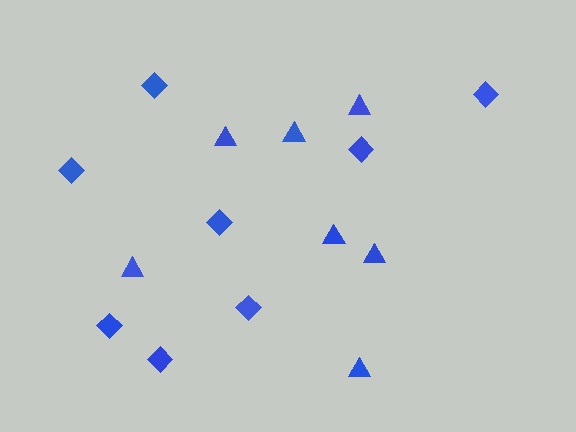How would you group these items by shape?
There are 2 groups: one group of diamonds (8) and one group of triangles (7).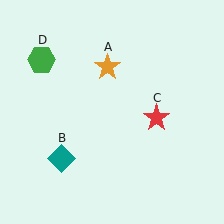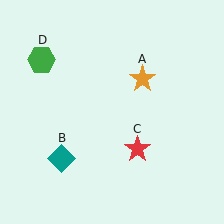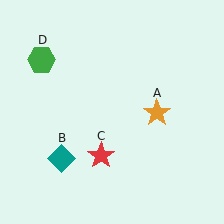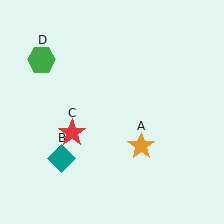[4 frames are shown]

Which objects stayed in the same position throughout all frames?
Teal diamond (object B) and green hexagon (object D) remained stationary.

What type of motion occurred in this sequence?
The orange star (object A), red star (object C) rotated clockwise around the center of the scene.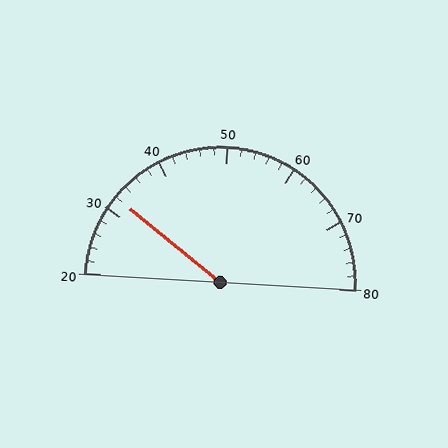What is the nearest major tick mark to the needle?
The nearest major tick mark is 30.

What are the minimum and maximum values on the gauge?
The gauge ranges from 20 to 80.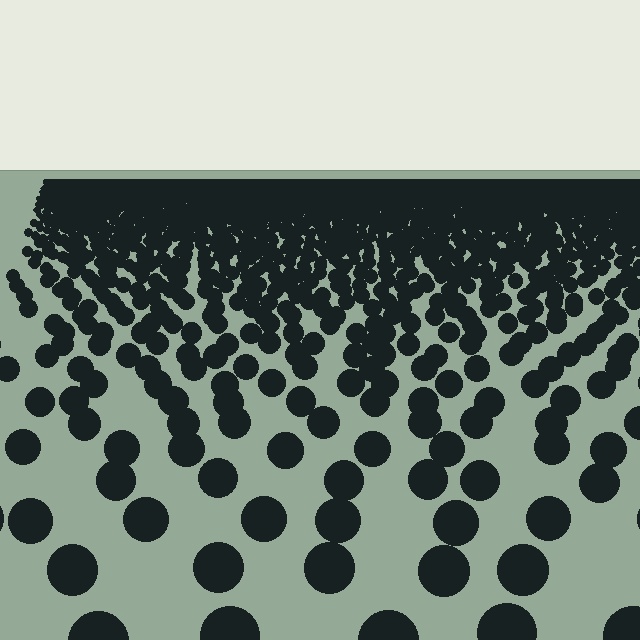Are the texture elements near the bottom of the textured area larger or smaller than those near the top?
Larger. Near the bottom, elements are closer to the viewer and appear at a bigger on-screen size.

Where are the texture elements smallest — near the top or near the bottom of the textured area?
Near the top.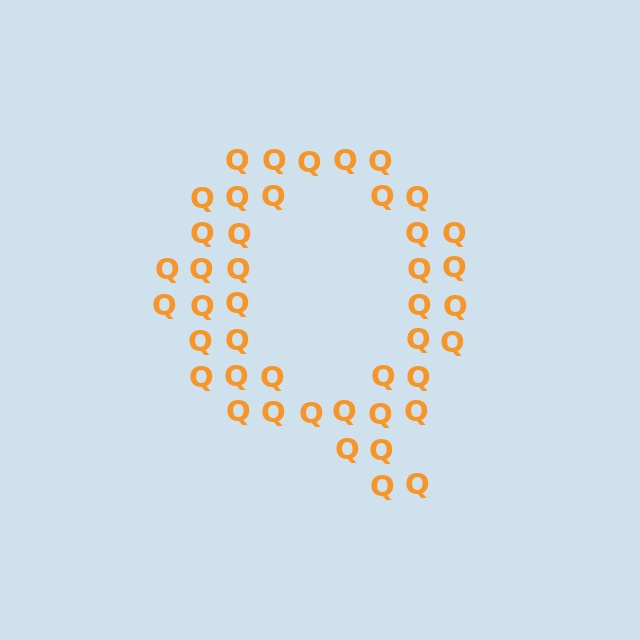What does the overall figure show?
The overall figure shows the letter Q.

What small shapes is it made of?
It is made of small letter Q's.